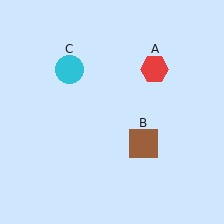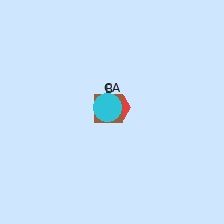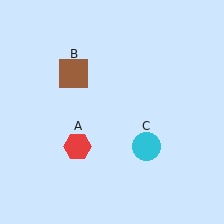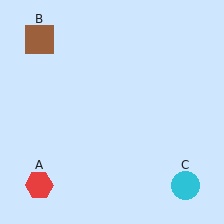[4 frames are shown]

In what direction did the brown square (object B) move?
The brown square (object B) moved up and to the left.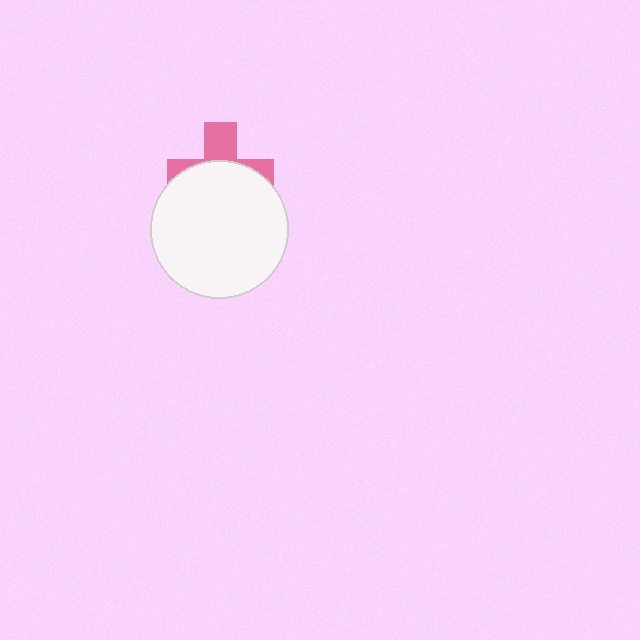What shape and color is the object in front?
The object in front is a white circle.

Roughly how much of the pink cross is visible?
A small part of it is visible (roughly 36%).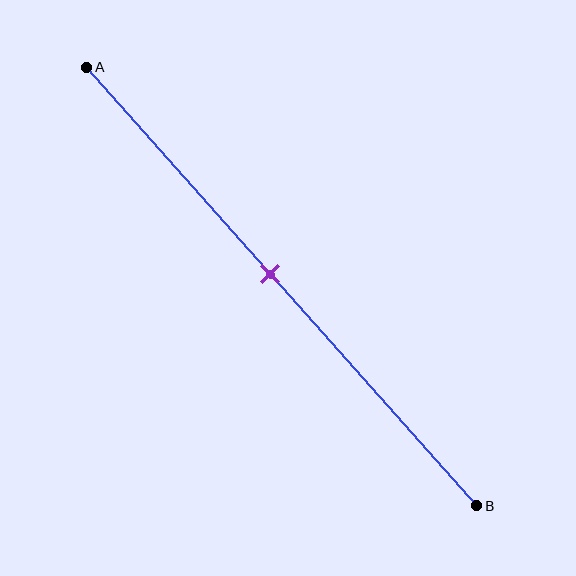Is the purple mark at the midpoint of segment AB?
Yes, the mark is approximately at the midpoint.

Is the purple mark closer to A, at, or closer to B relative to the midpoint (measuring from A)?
The purple mark is approximately at the midpoint of segment AB.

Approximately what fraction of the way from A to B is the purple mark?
The purple mark is approximately 45% of the way from A to B.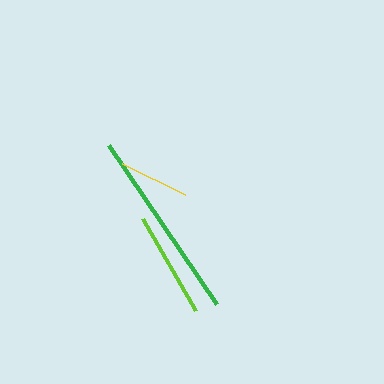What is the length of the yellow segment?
The yellow segment is approximately 69 pixels long.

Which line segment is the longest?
The green line is the longest at approximately 192 pixels.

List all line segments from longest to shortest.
From longest to shortest: green, lime, yellow.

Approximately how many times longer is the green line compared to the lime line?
The green line is approximately 1.8 times the length of the lime line.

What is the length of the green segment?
The green segment is approximately 192 pixels long.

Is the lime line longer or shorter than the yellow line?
The lime line is longer than the yellow line.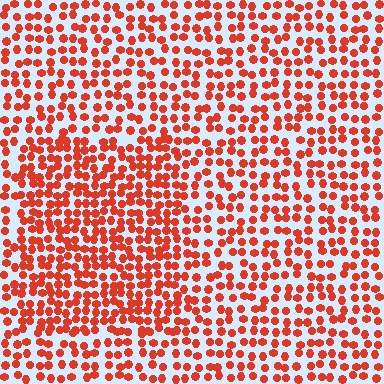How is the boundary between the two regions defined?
The boundary is defined by a change in element density (approximately 1.6x ratio). All elements are the same color, size, and shape.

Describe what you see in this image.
The image contains small red elements arranged at two different densities. A rectangle-shaped region is visible where the elements are more densely packed than the surrounding area.